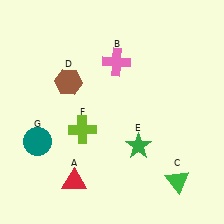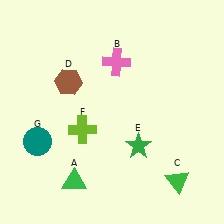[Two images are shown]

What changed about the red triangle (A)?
In Image 1, A is red. In Image 2, it changed to green.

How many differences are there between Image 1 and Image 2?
There is 1 difference between the two images.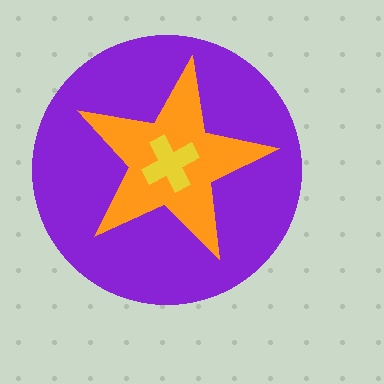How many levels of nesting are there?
3.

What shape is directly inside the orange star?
The yellow cross.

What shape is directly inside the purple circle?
The orange star.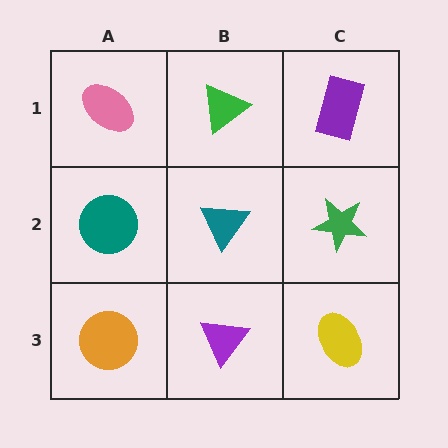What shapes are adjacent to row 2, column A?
A pink ellipse (row 1, column A), an orange circle (row 3, column A), a teal triangle (row 2, column B).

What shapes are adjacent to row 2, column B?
A green triangle (row 1, column B), a purple triangle (row 3, column B), a teal circle (row 2, column A), a green star (row 2, column C).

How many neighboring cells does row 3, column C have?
2.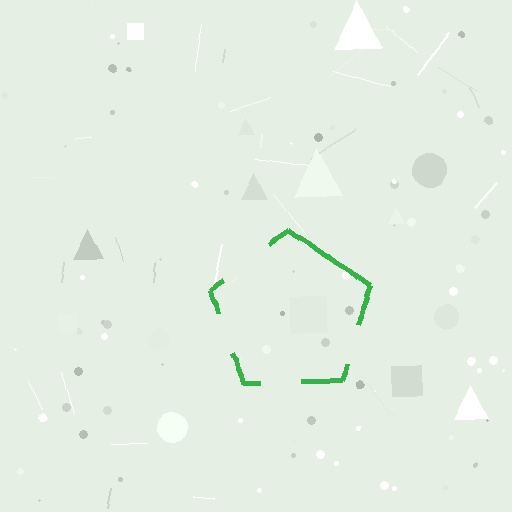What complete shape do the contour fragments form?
The contour fragments form a pentagon.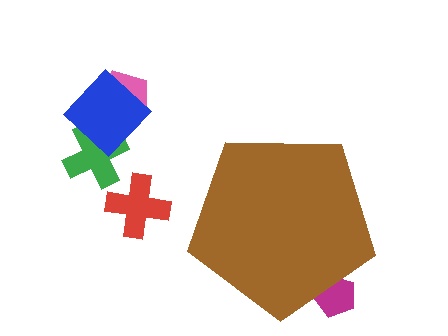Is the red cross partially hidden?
No, the red cross is fully visible.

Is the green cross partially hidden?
No, the green cross is fully visible.